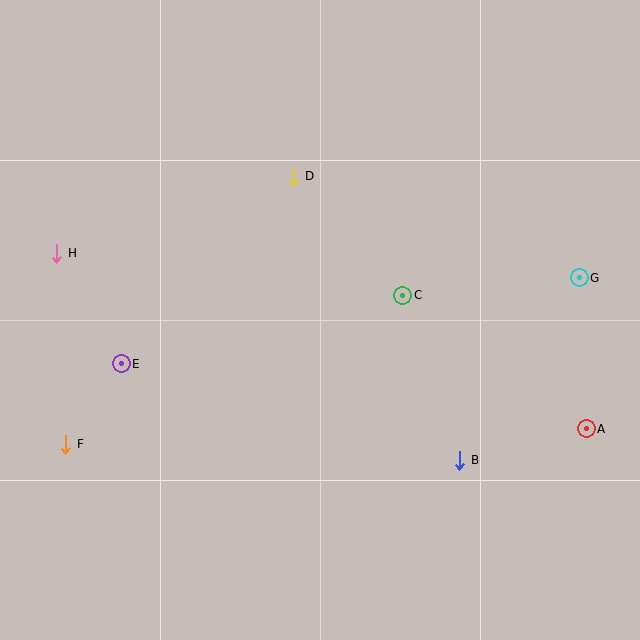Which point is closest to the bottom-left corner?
Point F is closest to the bottom-left corner.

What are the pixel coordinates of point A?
Point A is at (586, 429).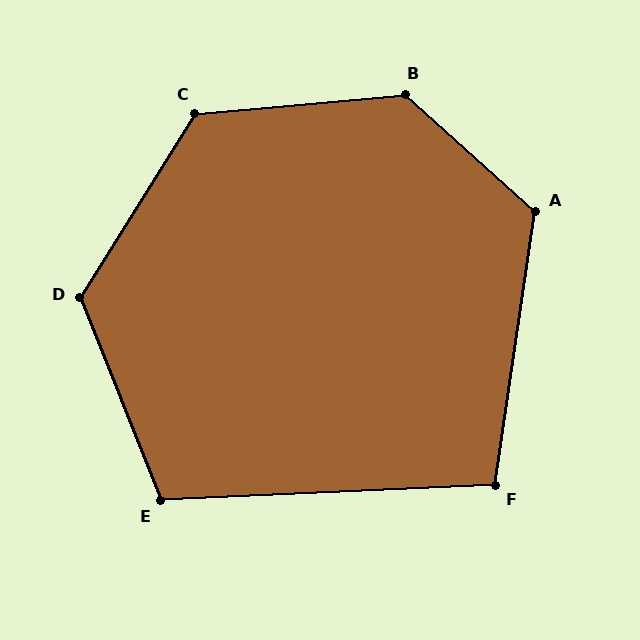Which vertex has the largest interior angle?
B, at approximately 133 degrees.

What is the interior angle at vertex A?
Approximately 124 degrees (obtuse).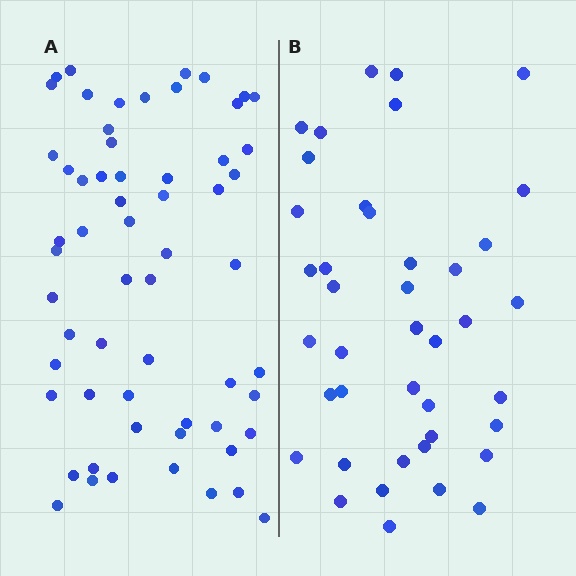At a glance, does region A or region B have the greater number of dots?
Region A (the left region) has more dots.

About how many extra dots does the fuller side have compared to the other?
Region A has approximately 20 more dots than region B.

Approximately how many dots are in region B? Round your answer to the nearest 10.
About 40 dots. (The exact count is 41, which rounds to 40.)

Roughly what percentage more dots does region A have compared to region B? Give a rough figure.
About 45% more.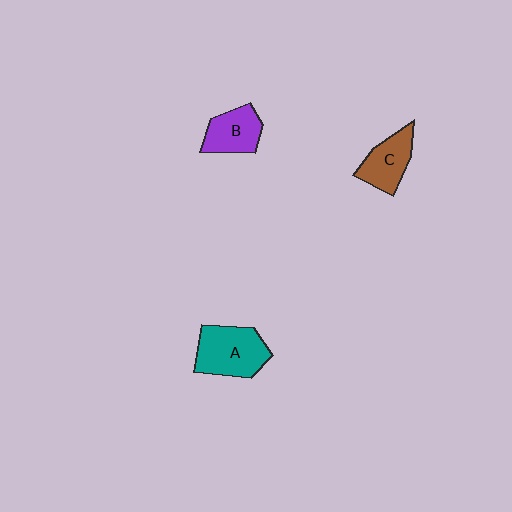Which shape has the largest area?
Shape A (teal).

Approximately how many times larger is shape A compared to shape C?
Approximately 1.4 times.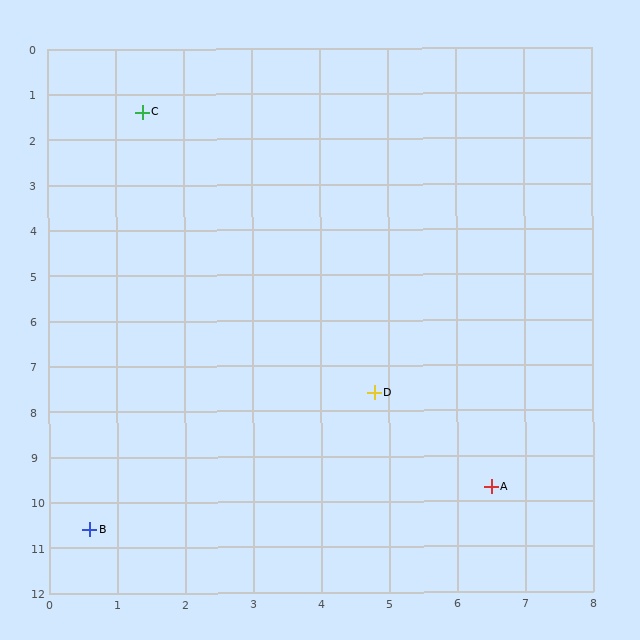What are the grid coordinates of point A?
Point A is at approximately (6.5, 9.7).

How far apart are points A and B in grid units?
Points A and B are about 6.0 grid units apart.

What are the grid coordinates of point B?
Point B is at approximately (0.6, 10.6).